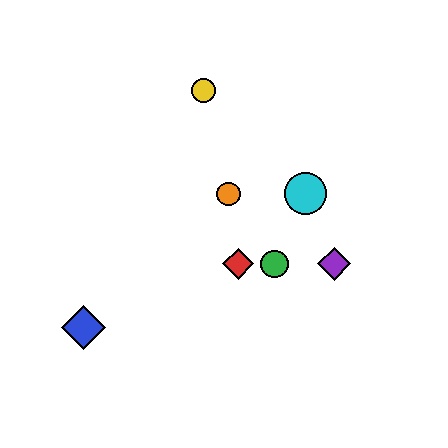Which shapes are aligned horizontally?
The red diamond, the green circle, the purple diamond are aligned horizontally.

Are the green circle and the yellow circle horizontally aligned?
No, the green circle is at y≈264 and the yellow circle is at y≈91.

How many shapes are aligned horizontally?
3 shapes (the red diamond, the green circle, the purple diamond) are aligned horizontally.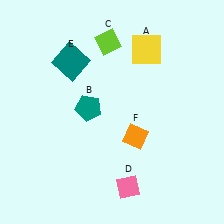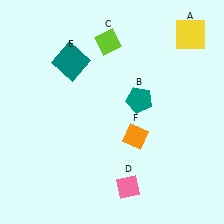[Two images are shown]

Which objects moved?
The objects that moved are: the yellow square (A), the teal pentagon (B).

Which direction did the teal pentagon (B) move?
The teal pentagon (B) moved right.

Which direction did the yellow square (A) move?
The yellow square (A) moved right.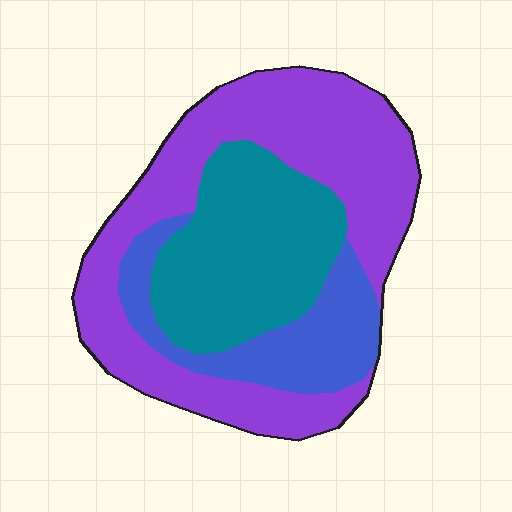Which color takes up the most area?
Purple, at roughly 50%.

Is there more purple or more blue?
Purple.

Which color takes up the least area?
Blue, at roughly 20%.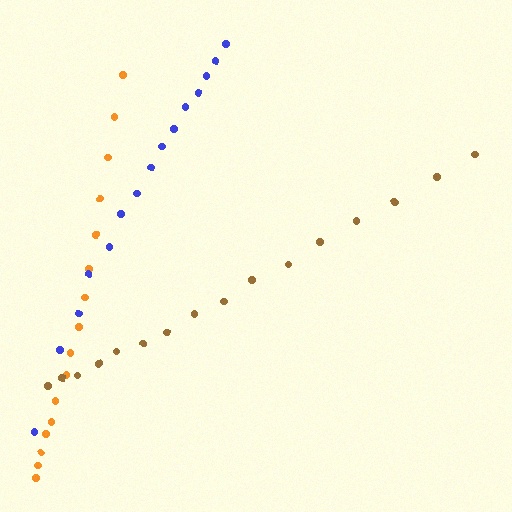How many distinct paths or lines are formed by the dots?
There are 3 distinct paths.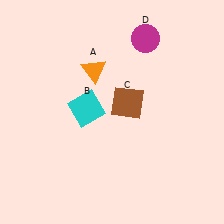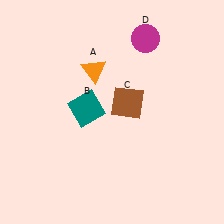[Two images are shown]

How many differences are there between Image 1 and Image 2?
There is 1 difference between the two images.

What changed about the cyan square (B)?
In Image 1, B is cyan. In Image 2, it changed to teal.